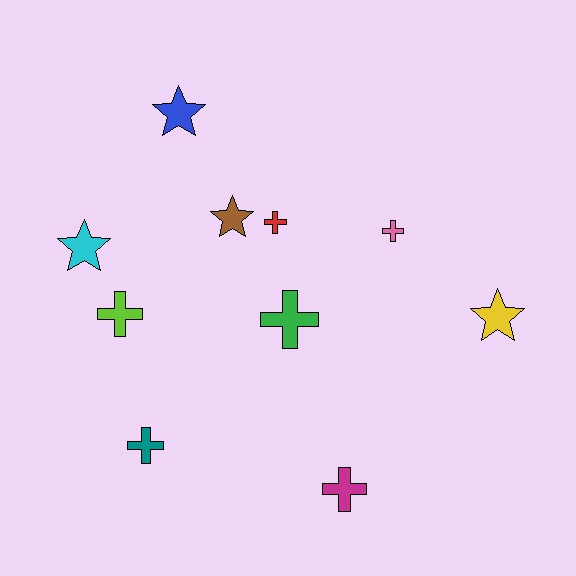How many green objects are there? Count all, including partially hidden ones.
There is 1 green object.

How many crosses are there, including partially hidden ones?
There are 6 crosses.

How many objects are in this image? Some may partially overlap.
There are 10 objects.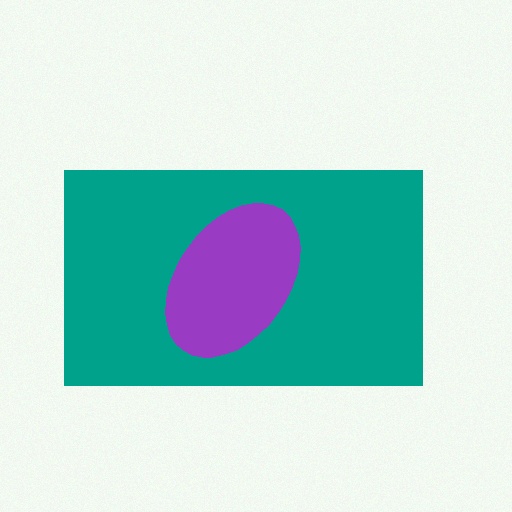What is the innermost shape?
The purple ellipse.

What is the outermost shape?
The teal rectangle.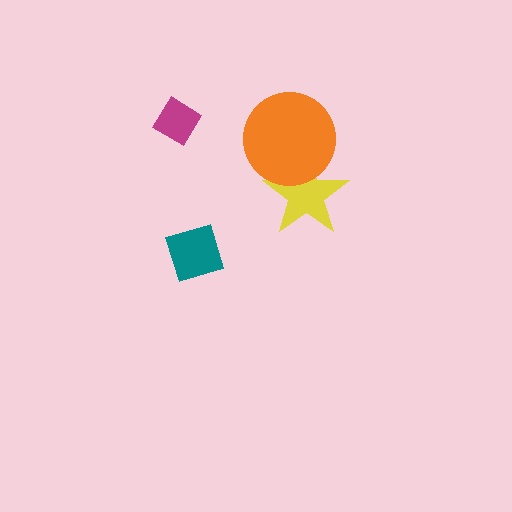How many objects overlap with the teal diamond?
0 objects overlap with the teal diamond.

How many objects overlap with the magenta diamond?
0 objects overlap with the magenta diamond.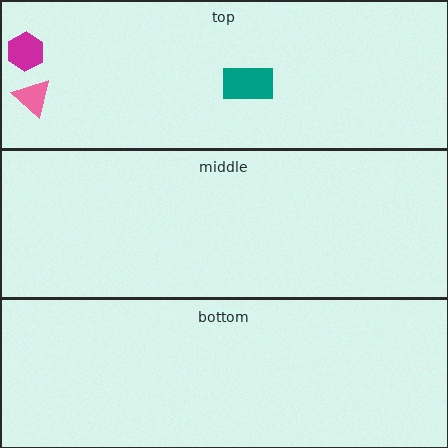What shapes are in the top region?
The teal rectangle, the magenta hexagon, the pink triangle.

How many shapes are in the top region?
3.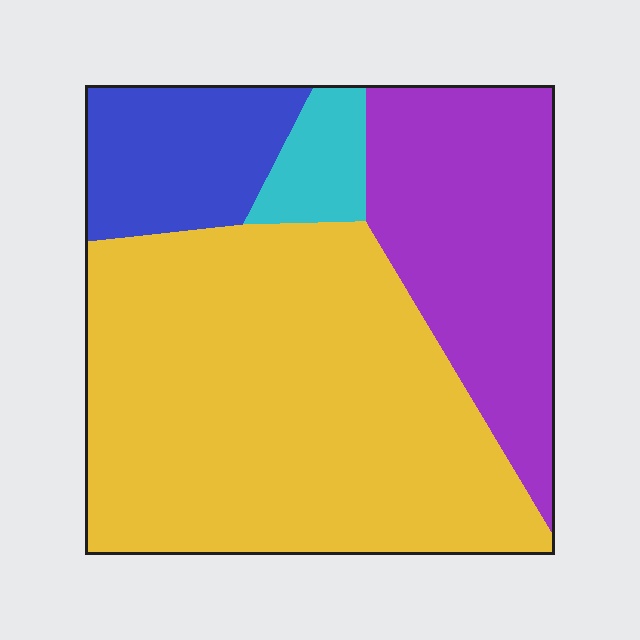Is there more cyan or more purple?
Purple.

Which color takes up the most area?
Yellow, at roughly 55%.